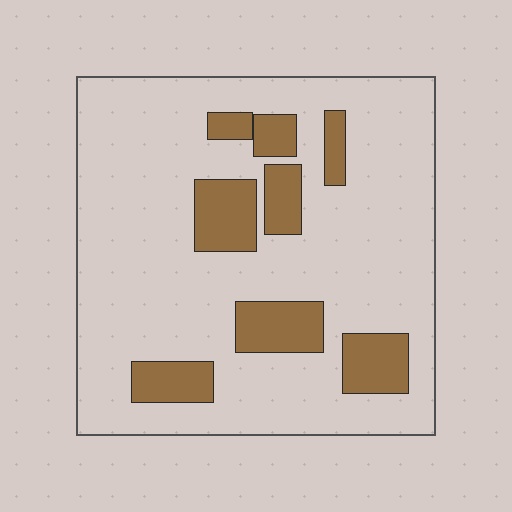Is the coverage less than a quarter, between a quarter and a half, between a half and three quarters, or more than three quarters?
Less than a quarter.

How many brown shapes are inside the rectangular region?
8.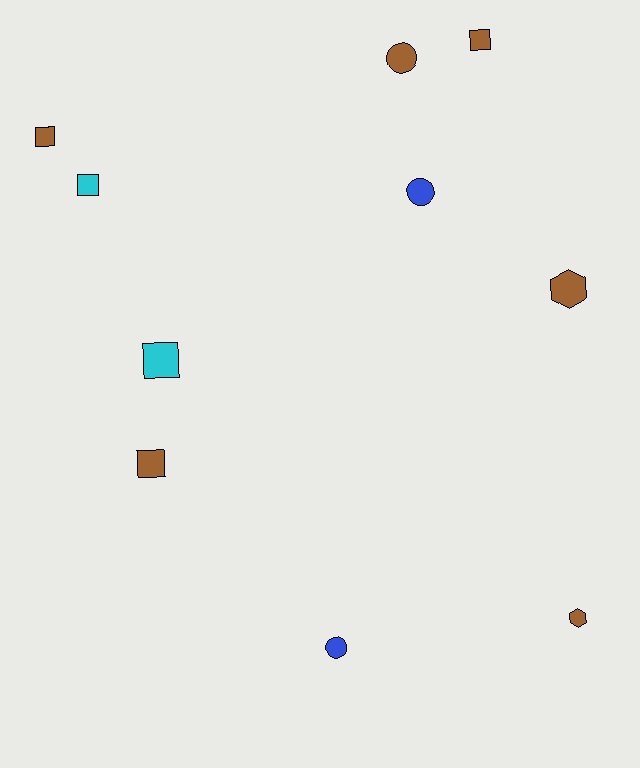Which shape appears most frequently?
Square, with 5 objects.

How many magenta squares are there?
There are no magenta squares.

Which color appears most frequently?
Brown, with 6 objects.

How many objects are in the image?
There are 10 objects.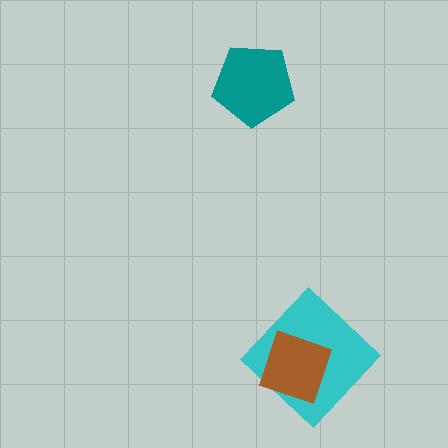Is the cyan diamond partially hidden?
Yes, it is partially covered by another shape.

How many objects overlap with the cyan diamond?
1 object overlaps with the cyan diamond.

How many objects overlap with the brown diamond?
1 object overlaps with the brown diamond.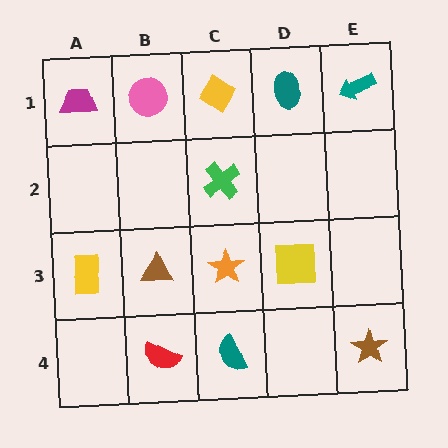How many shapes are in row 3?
4 shapes.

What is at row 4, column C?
A teal semicircle.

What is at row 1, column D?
A teal ellipse.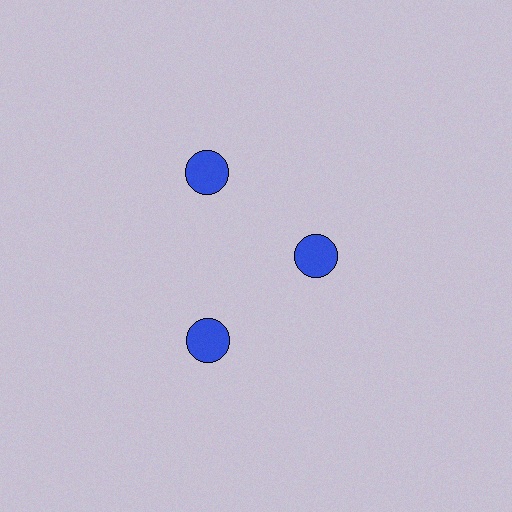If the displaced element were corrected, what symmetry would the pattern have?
It would have 3-fold rotational symmetry — the pattern would map onto itself every 120 degrees.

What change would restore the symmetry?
The symmetry would be restored by moving it outward, back onto the ring so that all 3 circles sit at equal angles and equal distance from the center.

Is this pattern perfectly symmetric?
No. The 3 blue circles are arranged in a ring, but one element near the 3 o'clock position is pulled inward toward the center, breaking the 3-fold rotational symmetry.